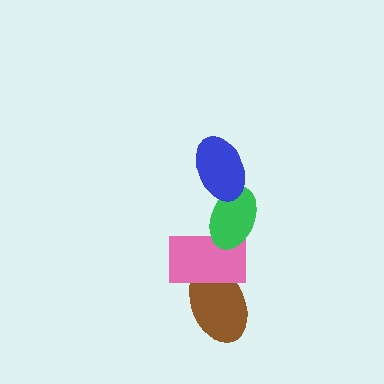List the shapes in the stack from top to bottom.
From top to bottom: the blue ellipse, the green ellipse, the pink rectangle, the brown ellipse.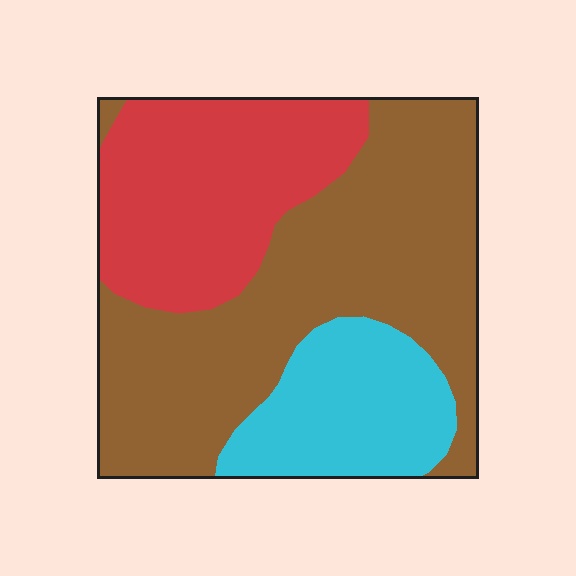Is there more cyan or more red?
Red.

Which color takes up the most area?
Brown, at roughly 50%.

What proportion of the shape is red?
Red takes up about one third (1/3) of the shape.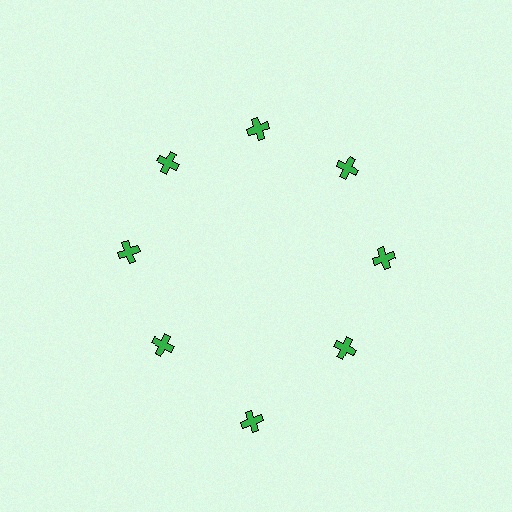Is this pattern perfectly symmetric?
No. The 8 green crosses are arranged in a ring, but one element near the 6 o'clock position is pushed outward from the center, breaking the 8-fold rotational symmetry.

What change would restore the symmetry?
The symmetry would be restored by moving it inward, back onto the ring so that all 8 crosses sit at equal angles and equal distance from the center.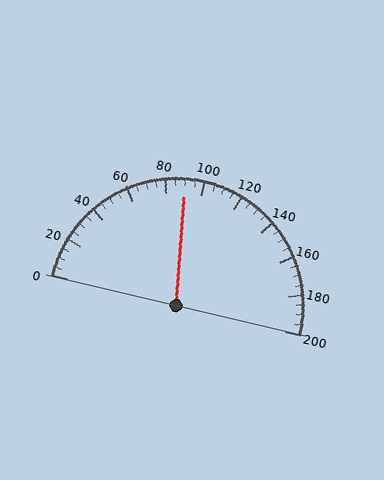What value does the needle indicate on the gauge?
The needle indicates approximately 90.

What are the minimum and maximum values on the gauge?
The gauge ranges from 0 to 200.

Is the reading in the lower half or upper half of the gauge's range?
The reading is in the lower half of the range (0 to 200).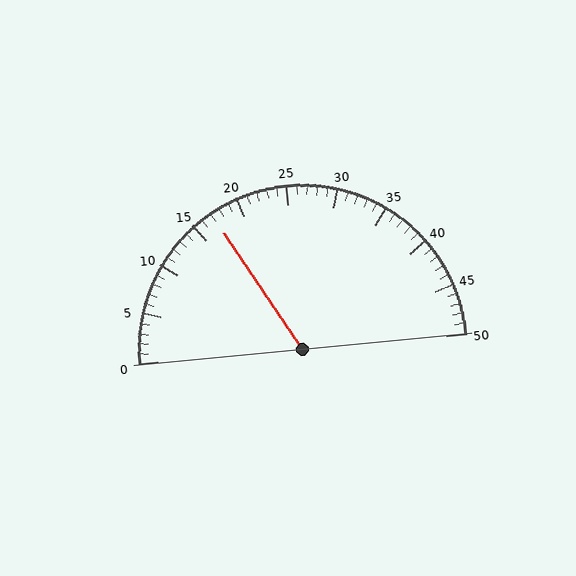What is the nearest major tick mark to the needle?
The nearest major tick mark is 15.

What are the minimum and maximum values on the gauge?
The gauge ranges from 0 to 50.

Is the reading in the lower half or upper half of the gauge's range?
The reading is in the lower half of the range (0 to 50).